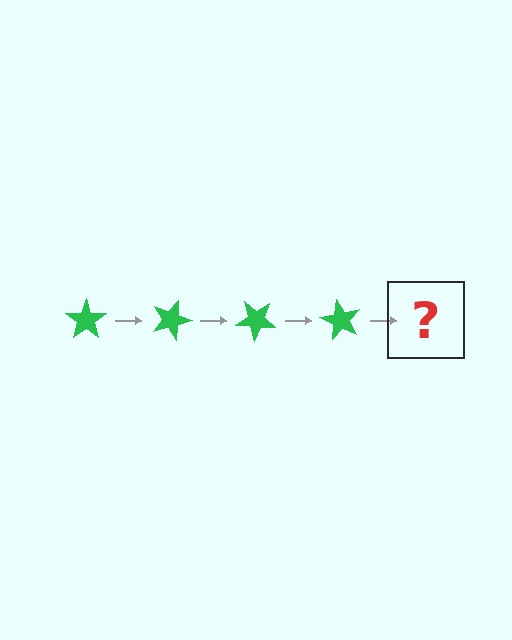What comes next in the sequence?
The next element should be a green star rotated 80 degrees.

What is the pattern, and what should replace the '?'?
The pattern is that the star rotates 20 degrees each step. The '?' should be a green star rotated 80 degrees.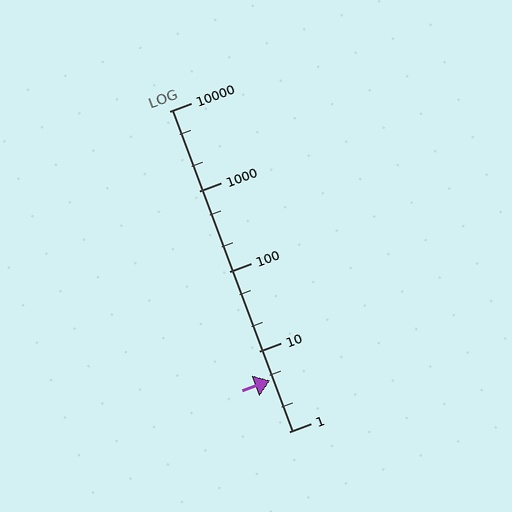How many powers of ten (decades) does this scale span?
The scale spans 4 decades, from 1 to 10000.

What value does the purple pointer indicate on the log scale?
The pointer indicates approximately 4.3.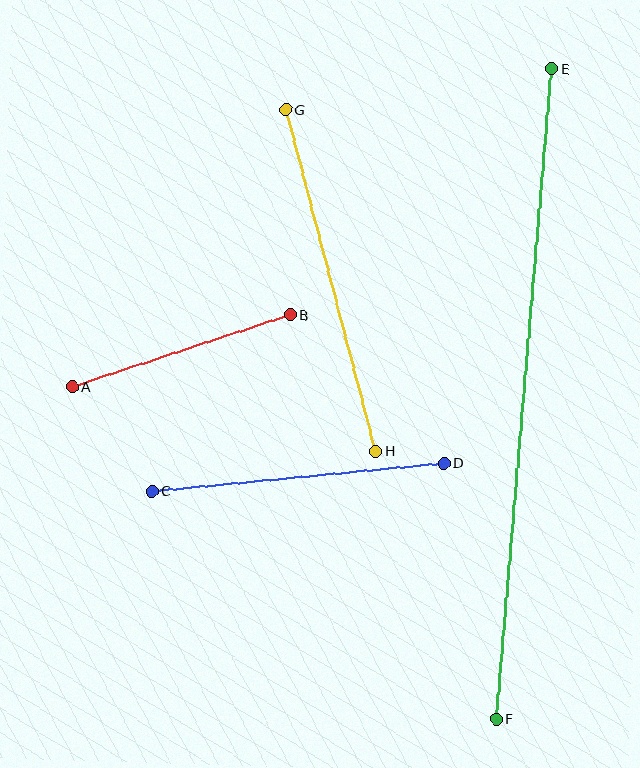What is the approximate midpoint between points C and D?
The midpoint is at approximately (298, 477) pixels.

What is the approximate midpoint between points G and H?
The midpoint is at approximately (331, 280) pixels.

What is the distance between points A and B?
The distance is approximately 229 pixels.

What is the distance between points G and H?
The distance is approximately 353 pixels.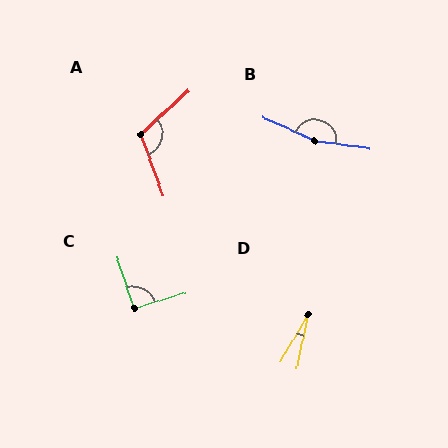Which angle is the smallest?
D, at approximately 19 degrees.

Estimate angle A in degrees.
Approximately 112 degrees.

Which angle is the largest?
B, at approximately 164 degrees.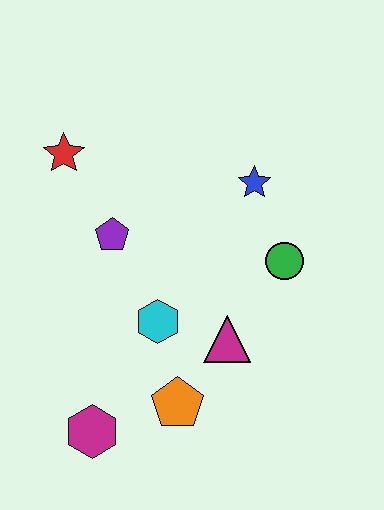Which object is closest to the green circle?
The blue star is closest to the green circle.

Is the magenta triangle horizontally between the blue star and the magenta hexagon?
Yes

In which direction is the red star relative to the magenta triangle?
The red star is above the magenta triangle.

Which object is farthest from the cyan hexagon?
The red star is farthest from the cyan hexagon.